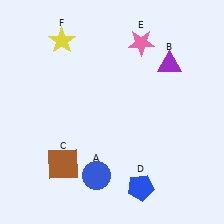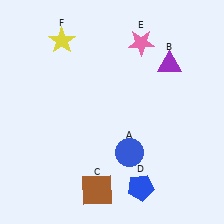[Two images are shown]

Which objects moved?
The objects that moved are: the blue circle (A), the brown square (C).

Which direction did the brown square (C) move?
The brown square (C) moved right.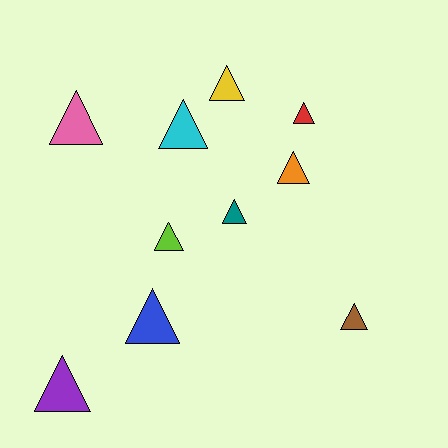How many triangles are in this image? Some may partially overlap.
There are 10 triangles.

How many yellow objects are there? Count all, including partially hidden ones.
There is 1 yellow object.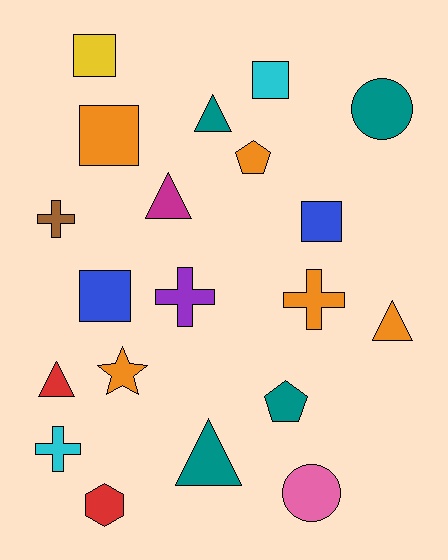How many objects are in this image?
There are 20 objects.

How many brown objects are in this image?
There is 1 brown object.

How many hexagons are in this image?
There is 1 hexagon.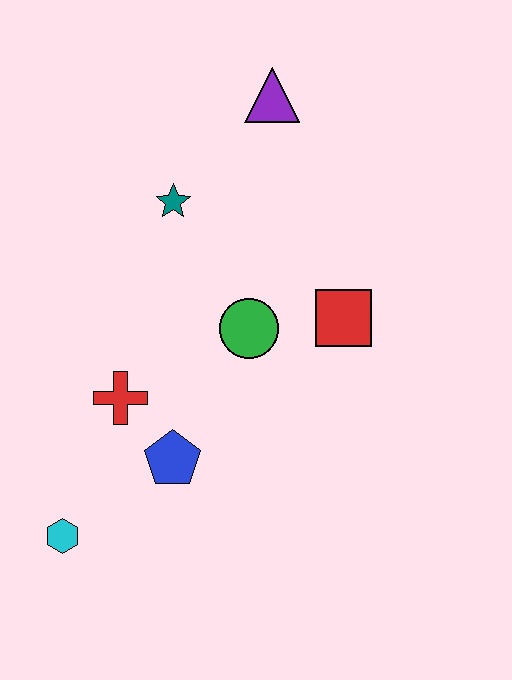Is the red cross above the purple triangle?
No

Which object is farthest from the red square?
The cyan hexagon is farthest from the red square.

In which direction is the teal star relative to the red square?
The teal star is to the left of the red square.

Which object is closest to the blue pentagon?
The red cross is closest to the blue pentagon.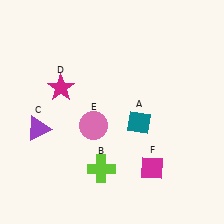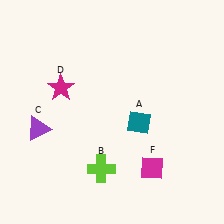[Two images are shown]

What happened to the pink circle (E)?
The pink circle (E) was removed in Image 2. It was in the bottom-left area of Image 1.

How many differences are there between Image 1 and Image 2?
There is 1 difference between the two images.